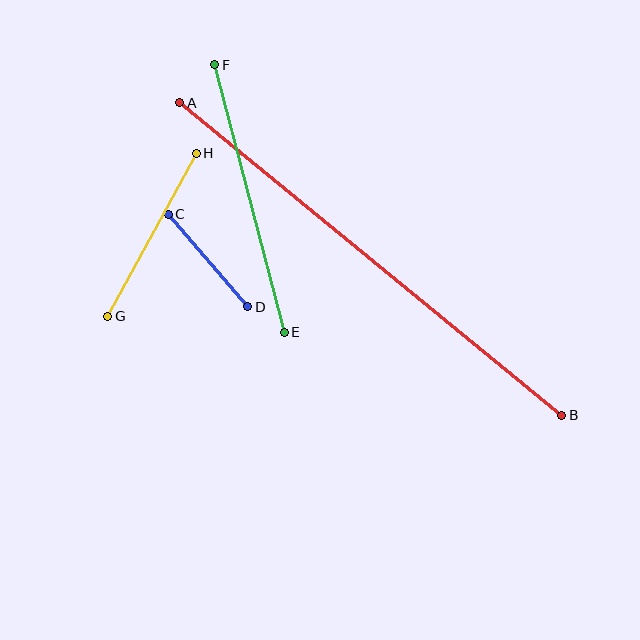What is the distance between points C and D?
The distance is approximately 122 pixels.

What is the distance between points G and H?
The distance is approximately 185 pixels.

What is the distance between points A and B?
The distance is approximately 494 pixels.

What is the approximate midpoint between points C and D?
The midpoint is at approximately (208, 261) pixels.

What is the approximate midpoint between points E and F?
The midpoint is at approximately (250, 199) pixels.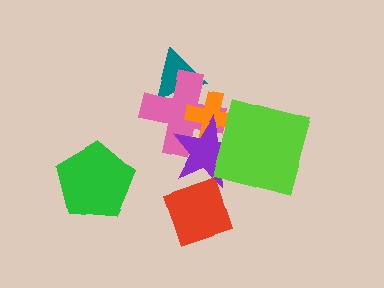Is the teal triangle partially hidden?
Yes, it is partially covered by another shape.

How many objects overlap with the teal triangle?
1 object overlaps with the teal triangle.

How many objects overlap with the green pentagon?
0 objects overlap with the green pentagon.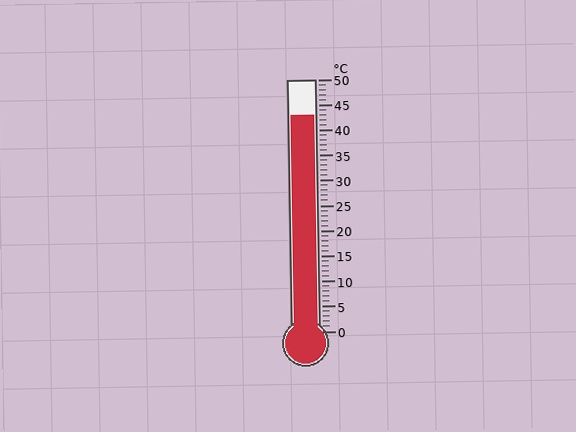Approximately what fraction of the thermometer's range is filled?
The thermometer is filled to approximately 85% of its range.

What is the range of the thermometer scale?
The thermometer scale ranges from 0°C to 50°C.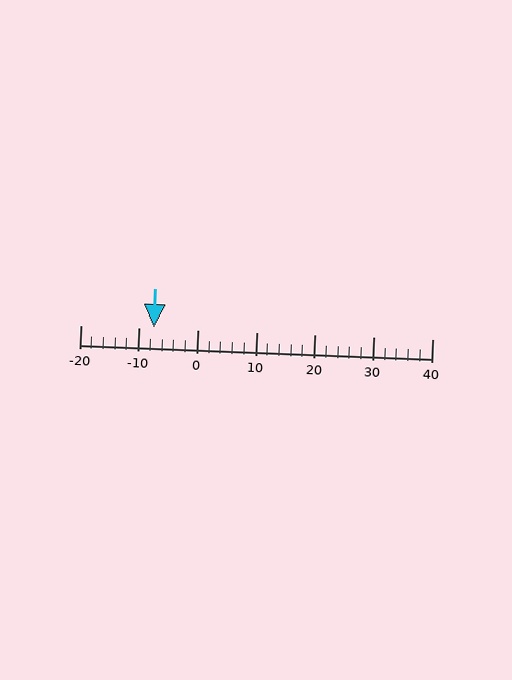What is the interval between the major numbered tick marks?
The major tick marks are spaced 10 units apart.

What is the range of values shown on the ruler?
The ruler shows values from -20 to 40.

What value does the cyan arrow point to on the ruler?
The cyan arrow points to approximately -8.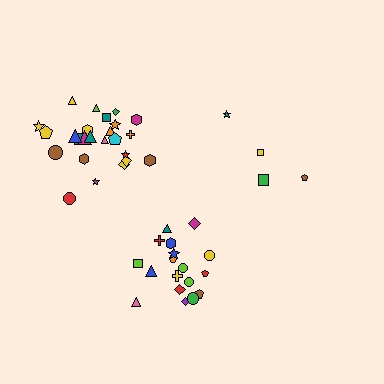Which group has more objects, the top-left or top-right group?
The top-left group.